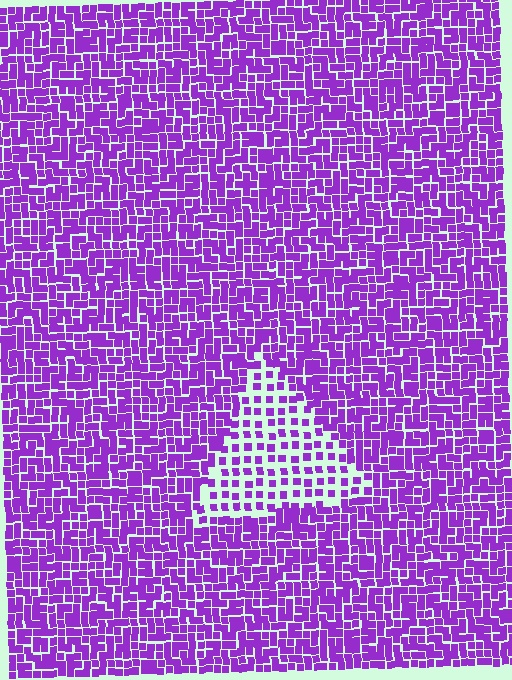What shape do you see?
I see a triangle.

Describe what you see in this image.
The image contains small purple elements arranged at two different densities. A triangle-shaped region is visible where the elements are less densely packed than the surrounding area.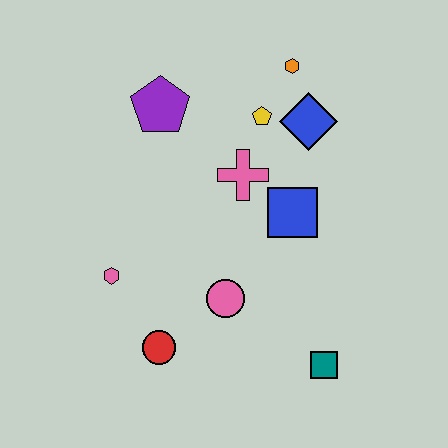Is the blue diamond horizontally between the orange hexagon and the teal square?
Yes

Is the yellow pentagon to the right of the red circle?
Yes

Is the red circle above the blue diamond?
No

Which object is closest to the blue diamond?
The yellow pentagon is closest to the blue diamond.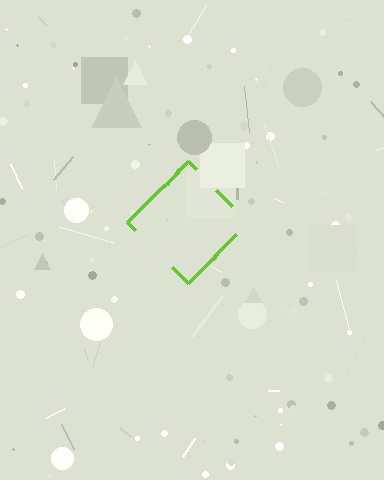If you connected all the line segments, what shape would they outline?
They would outline a diamond.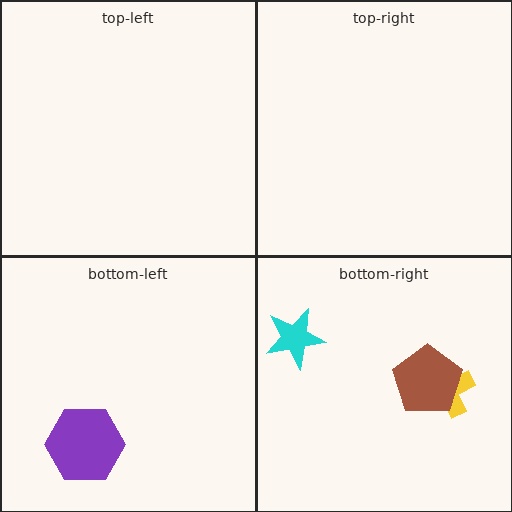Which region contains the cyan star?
The bottom-right region.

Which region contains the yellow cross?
The bottom-right region.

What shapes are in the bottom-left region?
The purple hexagon.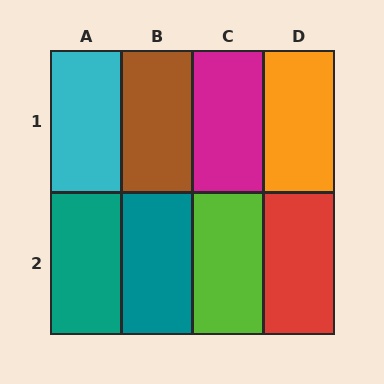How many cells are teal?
2 cells are teal.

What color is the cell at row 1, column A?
Cyan.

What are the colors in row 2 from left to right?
Teal, teal, lime, red.